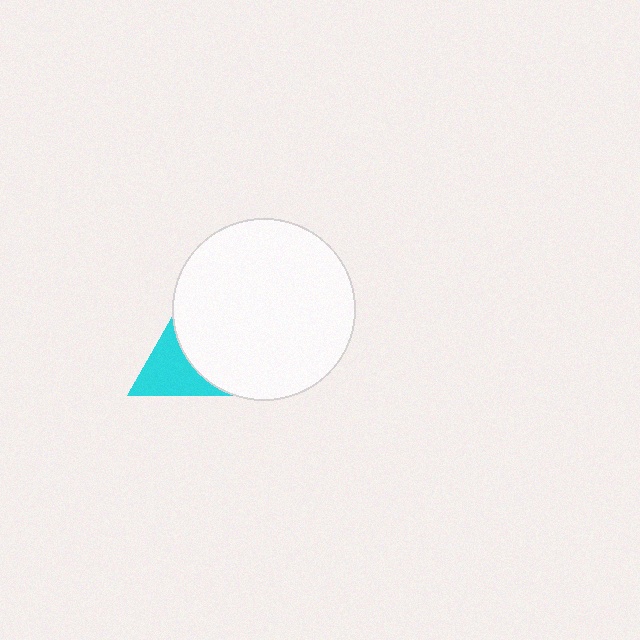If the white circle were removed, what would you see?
You would see the complete cyan triangle.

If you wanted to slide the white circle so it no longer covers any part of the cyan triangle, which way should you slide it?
Slide it right — that is the most direct way to separate the two shapes.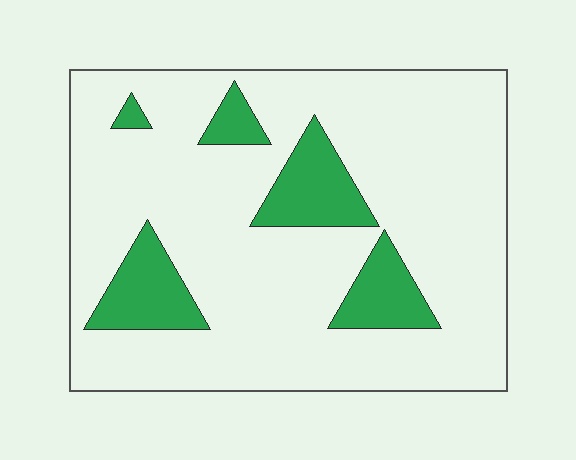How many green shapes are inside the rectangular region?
5.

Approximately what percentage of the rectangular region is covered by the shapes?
Approximately 15%.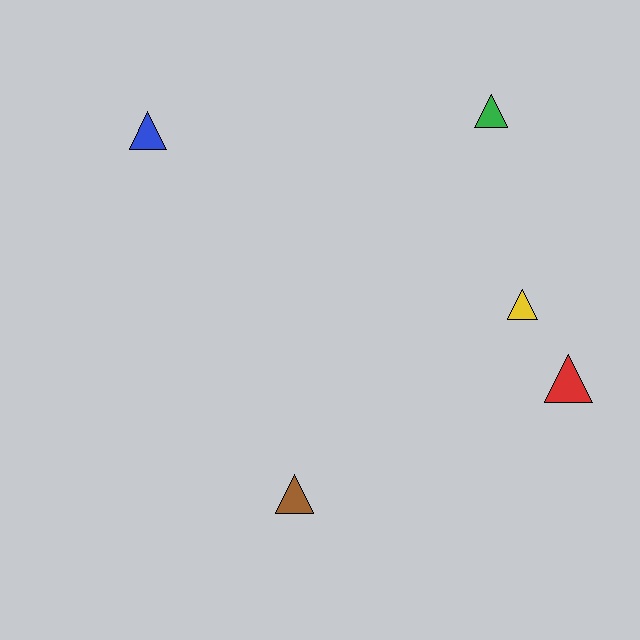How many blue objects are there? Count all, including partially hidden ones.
There is 1 blue object.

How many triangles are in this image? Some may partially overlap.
There are 5 triangles.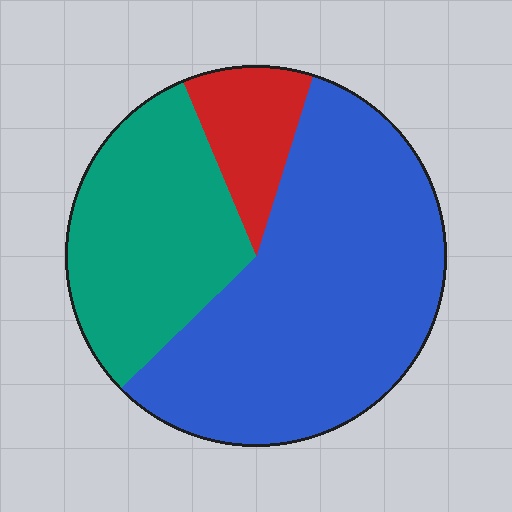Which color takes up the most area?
Blue, at roughly 60%.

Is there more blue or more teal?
Blue.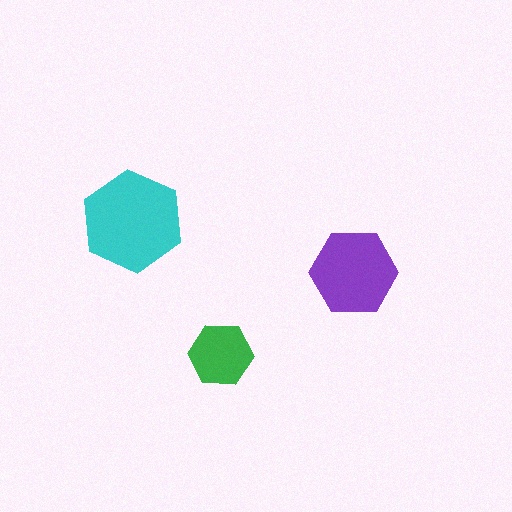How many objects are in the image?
There are 3 objects in the image.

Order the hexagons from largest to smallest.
the cyan one, the purple one, the green one.